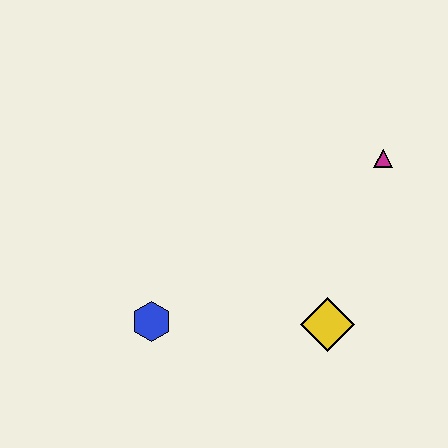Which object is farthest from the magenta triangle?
The blue hexagon is farthest from the magenta triangle.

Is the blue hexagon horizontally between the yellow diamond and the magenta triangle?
No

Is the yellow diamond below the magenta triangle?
Yes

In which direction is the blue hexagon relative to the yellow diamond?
The blue hexagon is to the left of the yellow diamond.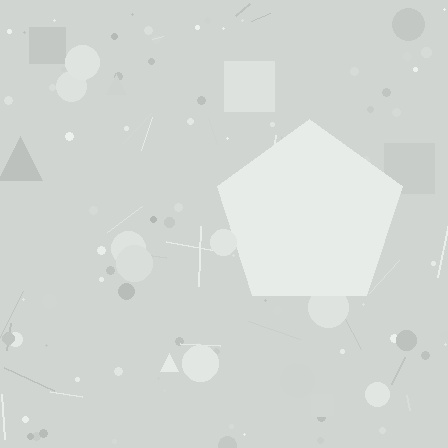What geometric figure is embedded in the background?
A pentagon is embedded in the background.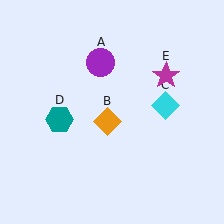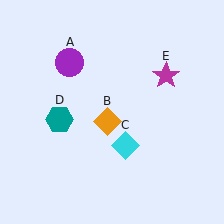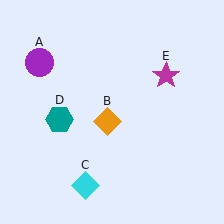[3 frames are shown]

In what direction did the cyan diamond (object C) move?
The cyan diamond (object C) moved down and to the left.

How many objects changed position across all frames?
2 objects changed position: purple circle (object A), cyan diamond (object C).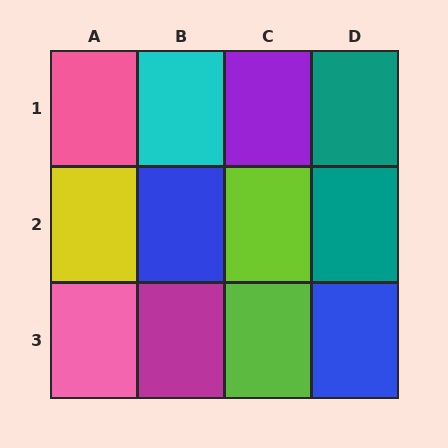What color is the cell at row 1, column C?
Purple.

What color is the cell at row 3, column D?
Blue.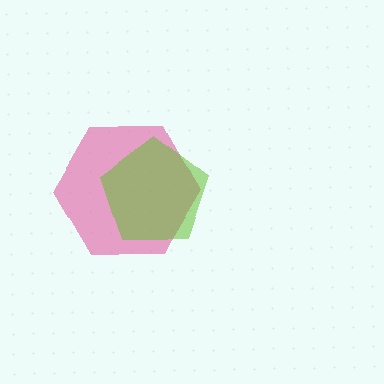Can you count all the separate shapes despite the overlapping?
Yes, there are 2 separate shapes.